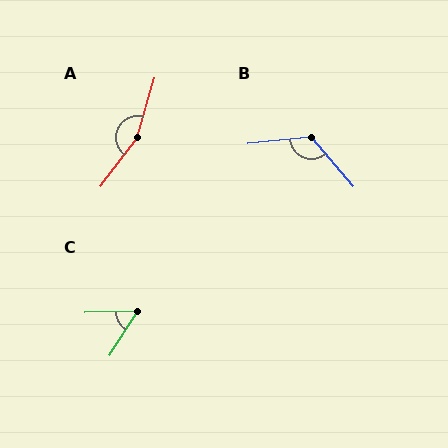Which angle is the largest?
A, at approximately 159 degrees.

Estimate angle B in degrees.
Approximately 125 degrees.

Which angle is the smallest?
C, at approximately 56 degrees.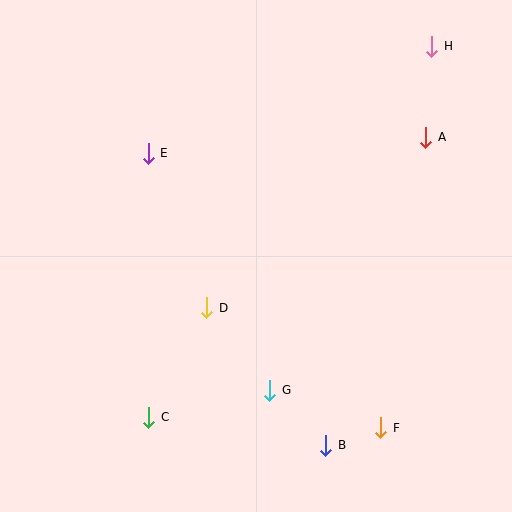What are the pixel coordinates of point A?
Point A is at (426, 137).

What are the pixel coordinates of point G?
Point G is at (270, 390).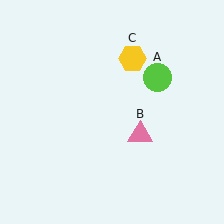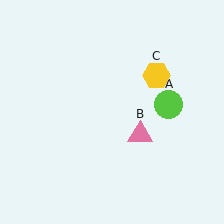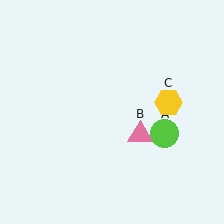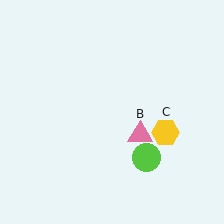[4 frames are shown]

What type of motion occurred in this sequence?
The lime circle (object A), yellow hexagon (object C) rotated clockwise around the center of the scene.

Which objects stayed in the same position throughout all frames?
Pink triangle (object B) remained stationary.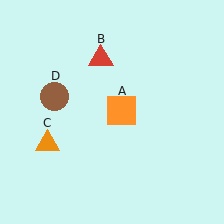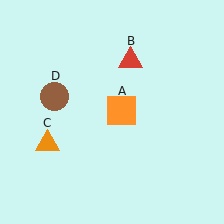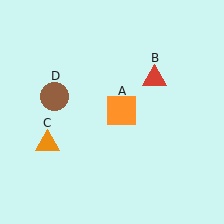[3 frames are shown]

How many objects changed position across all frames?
1 object changed position: red triangle (object B).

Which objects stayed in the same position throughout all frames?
Orange square (object A) and orange triangle (object C) and brown circle (object D) remained stationary.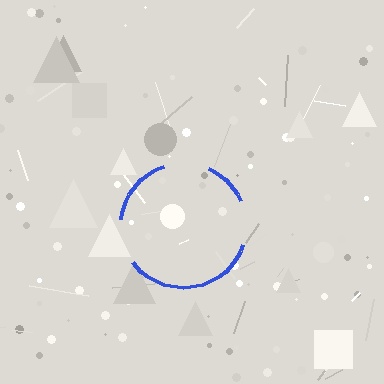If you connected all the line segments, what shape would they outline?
They would outline a circle.